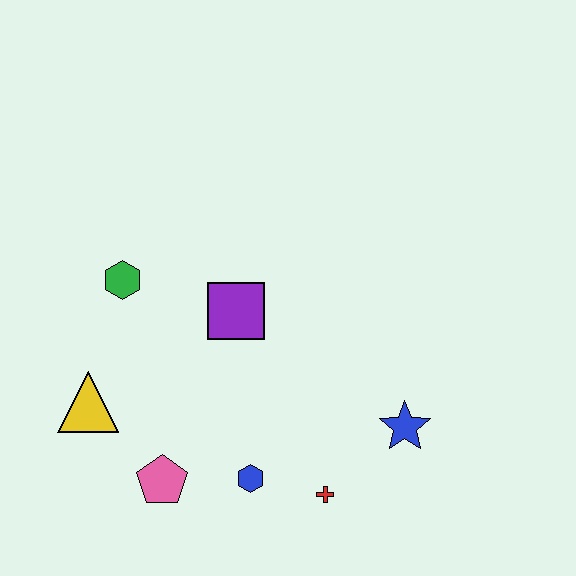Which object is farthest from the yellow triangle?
The blue star is farthest from the yellow triangle.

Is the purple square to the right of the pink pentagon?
Yes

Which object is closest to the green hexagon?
The purple square is closest to the green hexagon.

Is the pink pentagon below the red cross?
No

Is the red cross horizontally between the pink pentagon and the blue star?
Yes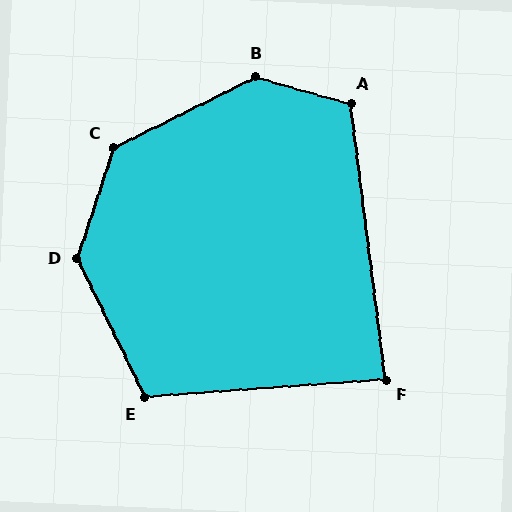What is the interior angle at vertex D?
Approximately 135 degrees (obtuse).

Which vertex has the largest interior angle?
B, at approximately 138 degrees.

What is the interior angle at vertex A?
Approximately 113 degrees (obtuse).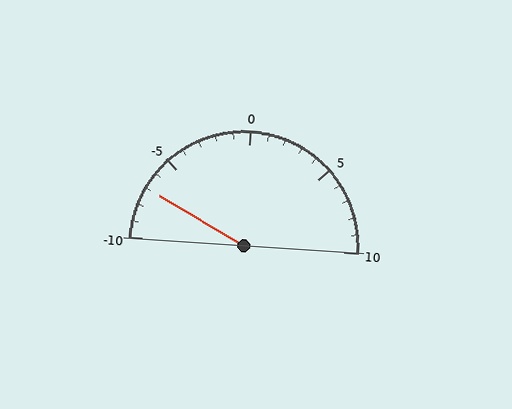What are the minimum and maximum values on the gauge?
The gauge ranges from -10 to 10.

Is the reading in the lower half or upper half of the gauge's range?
The reading is in the lower half of the range (-10 to 10).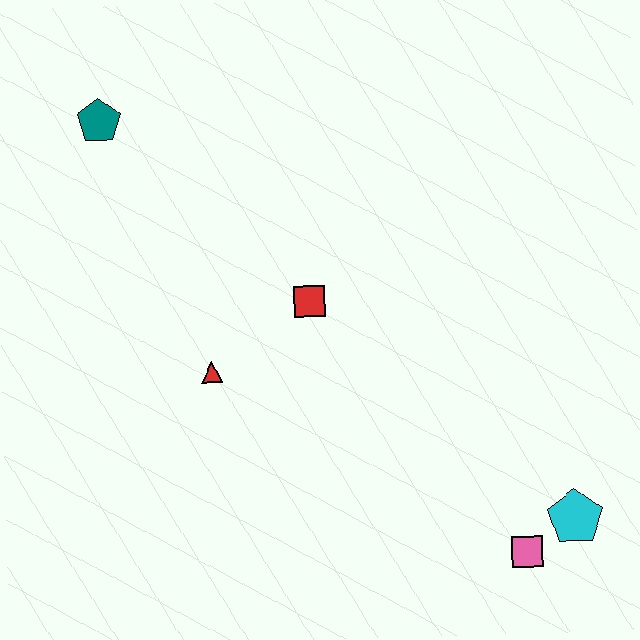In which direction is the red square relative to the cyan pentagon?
The red square is to the left of the cyan pentagon.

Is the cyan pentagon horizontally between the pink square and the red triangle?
No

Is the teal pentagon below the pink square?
No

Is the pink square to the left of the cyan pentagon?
Yes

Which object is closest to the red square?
The red triangle is closest to the red square.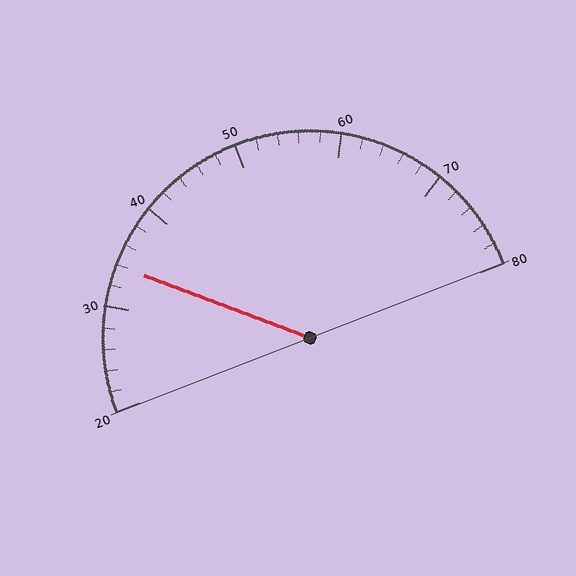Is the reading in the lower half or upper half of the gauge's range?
The reading is in the lower half of the range (20 to 80).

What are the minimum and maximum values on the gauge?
The gauge ranges from 20 to 80.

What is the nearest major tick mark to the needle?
The nearest major tick mark is 30.